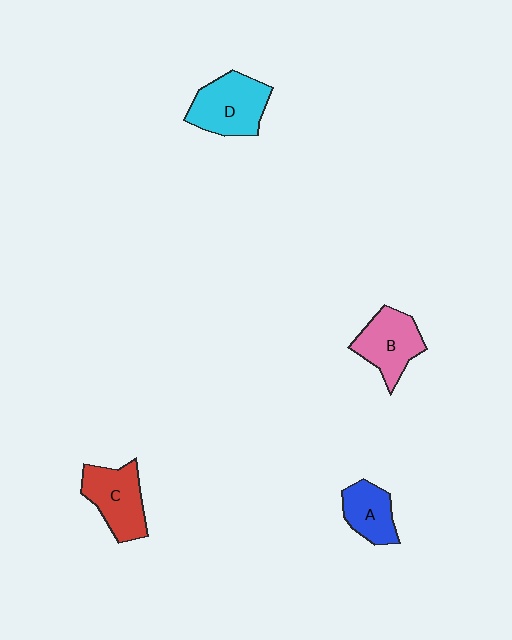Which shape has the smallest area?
Shape A (blue).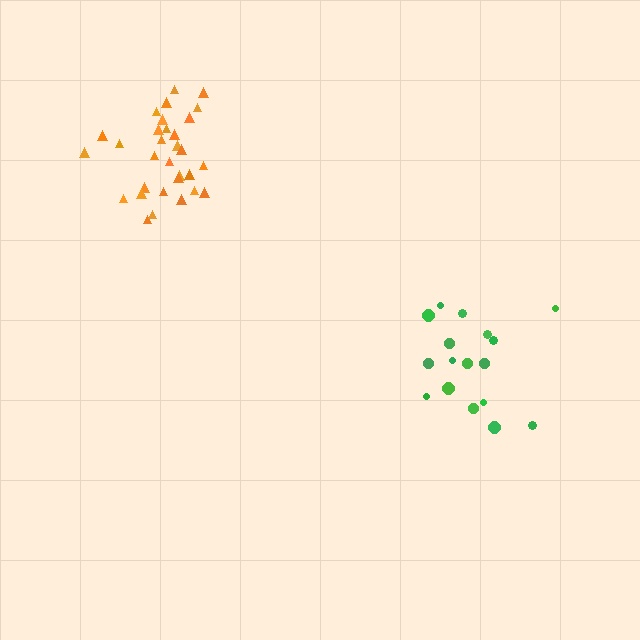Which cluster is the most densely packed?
Orange.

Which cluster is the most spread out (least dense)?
Green.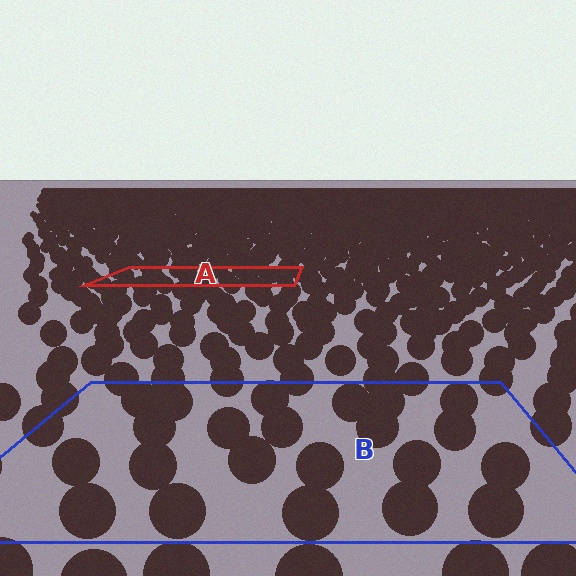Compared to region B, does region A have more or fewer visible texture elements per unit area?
Region A has more texture elements per unit area — they are packed more densely because it is farther away.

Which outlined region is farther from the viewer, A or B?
Region A is farther from the viewer — the texture elements inside it appear smaller and more densely packed.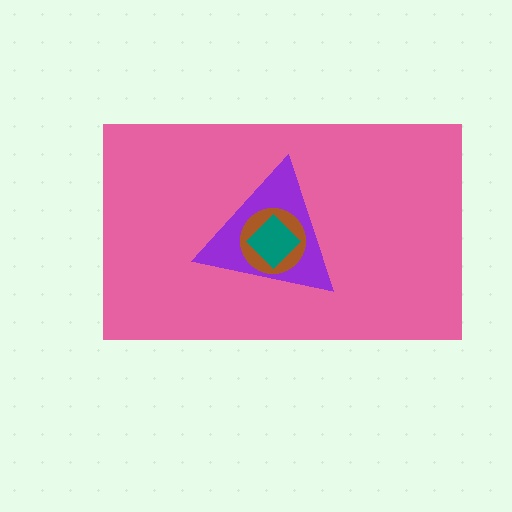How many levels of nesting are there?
4.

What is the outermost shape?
The pink rectangle.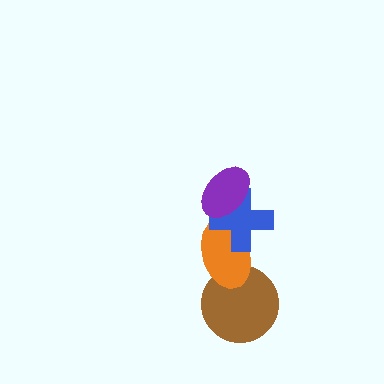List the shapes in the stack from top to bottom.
From top to bottom: the purple ellipse, the blue cross, the orange ellipse, the brown circle.